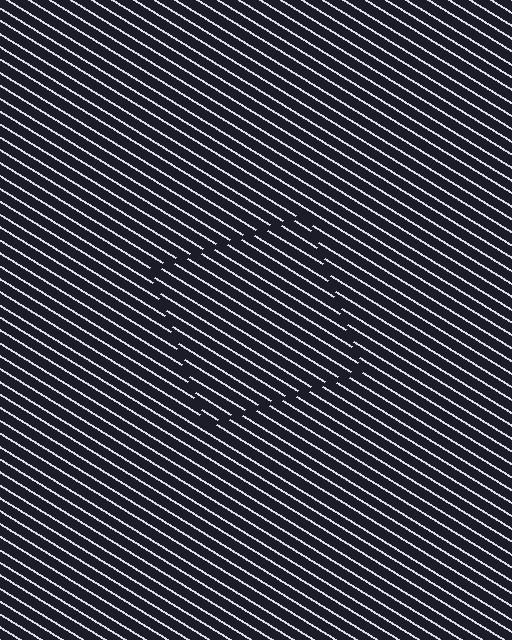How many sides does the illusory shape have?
4 sides — the line-ends trace a square.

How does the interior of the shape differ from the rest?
The interior of the shape contains the same grating, shifted by half a period — the contour is defined by the phase discontinuity where line-ends from the inner and outer gratings abut.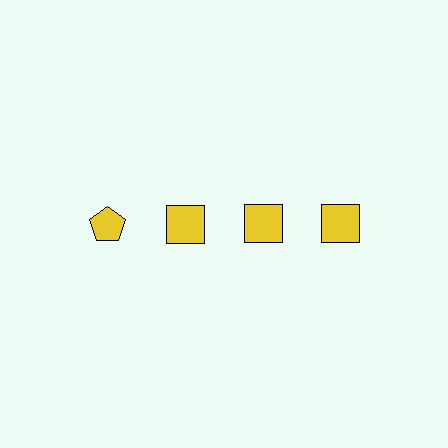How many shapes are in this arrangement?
There are 4 shapes arranged in a grid pattern.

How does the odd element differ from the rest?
It has a different shape: pentagon instead of square.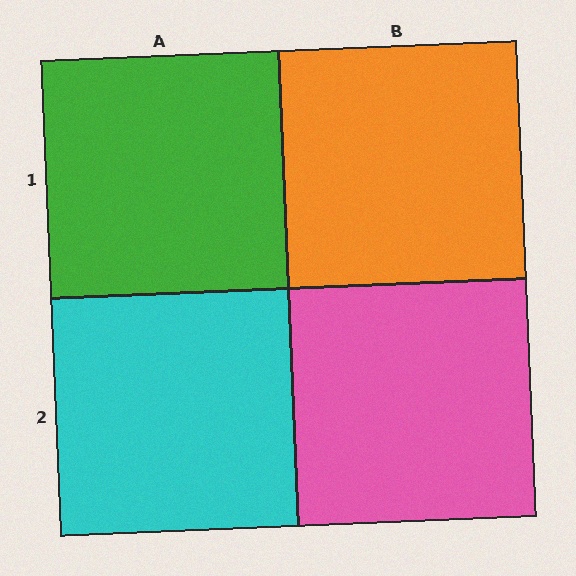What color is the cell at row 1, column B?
Orange.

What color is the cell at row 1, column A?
Green.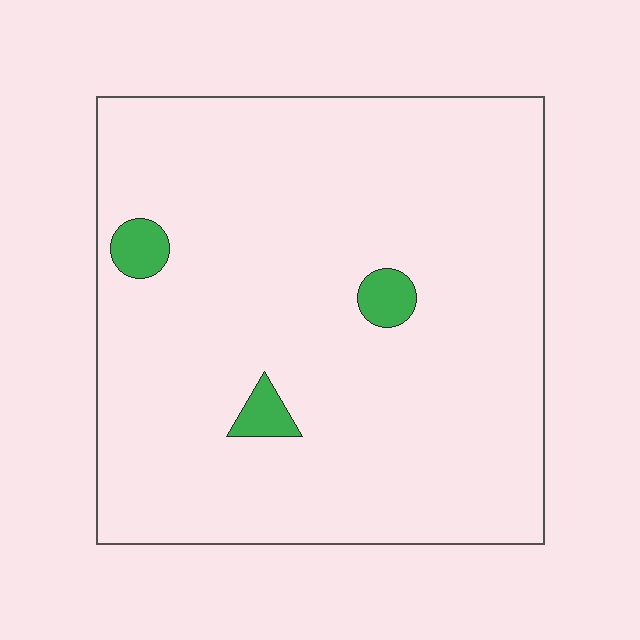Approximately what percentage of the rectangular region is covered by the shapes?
Approximately 5%.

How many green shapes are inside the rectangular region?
3.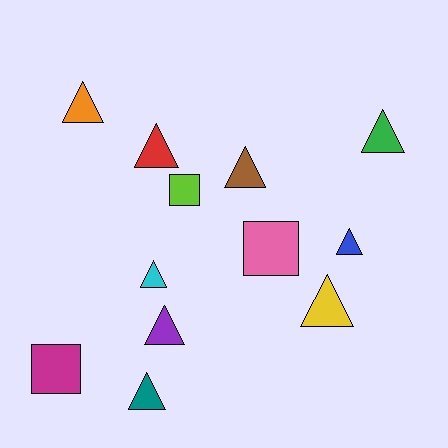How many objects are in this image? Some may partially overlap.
There are 12 objects.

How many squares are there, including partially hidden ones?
There are 3 squares.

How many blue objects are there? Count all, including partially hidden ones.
There is 1 blue object.